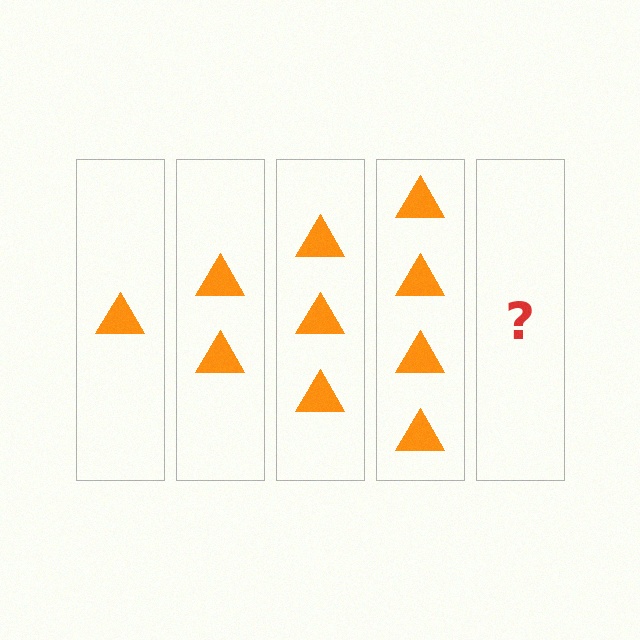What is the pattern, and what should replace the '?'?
The pattern is that each step adds one more triangle. The '?' should be 5 triangles.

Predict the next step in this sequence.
The next step is 5 triangles.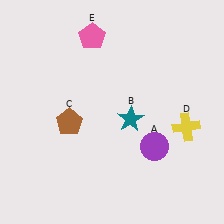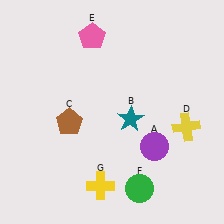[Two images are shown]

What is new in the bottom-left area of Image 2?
A yellow cross (G) was added in the bottom-left area of Image 2.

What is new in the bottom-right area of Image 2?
A green circle (F) was added in the bottom-right area of Image 2.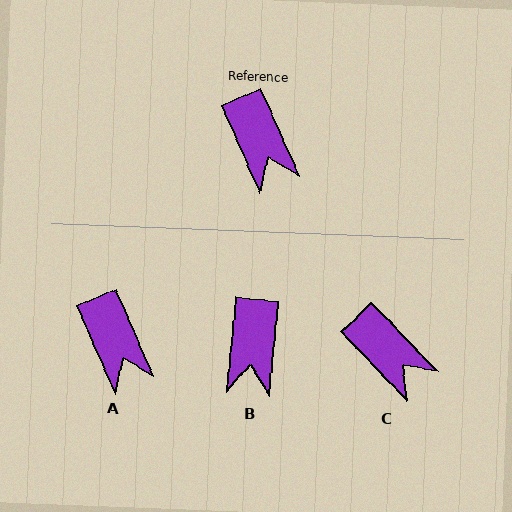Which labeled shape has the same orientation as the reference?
A.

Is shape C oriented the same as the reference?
No, it is off by about 20 degrees.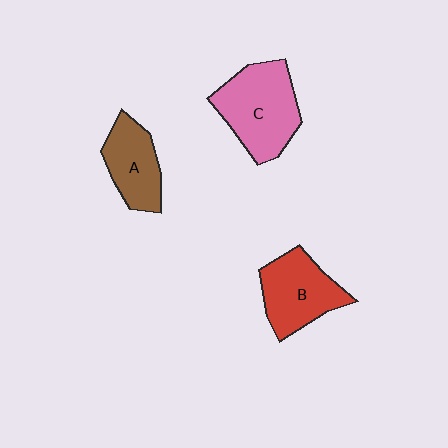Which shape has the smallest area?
Shape A (brown).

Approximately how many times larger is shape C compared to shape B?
Approximately 1.2 times.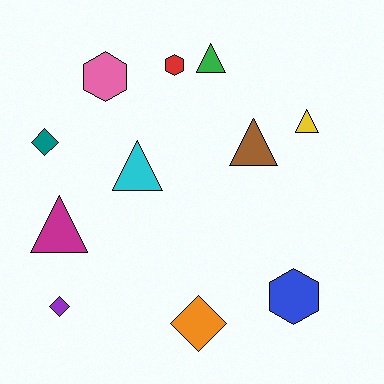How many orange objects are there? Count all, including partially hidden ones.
There is 1 orange object.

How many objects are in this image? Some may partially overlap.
There are 11 objects.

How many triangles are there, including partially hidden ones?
There are 5 triangles.